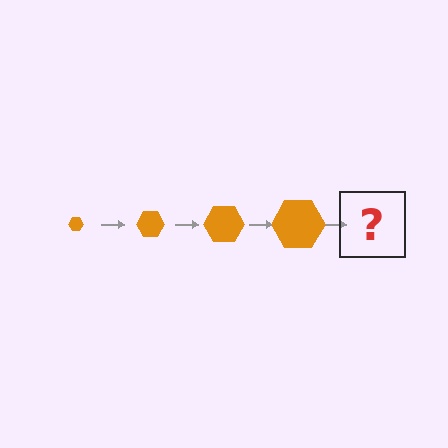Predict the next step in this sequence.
The next step is an orange hexagon, larger than the previous one.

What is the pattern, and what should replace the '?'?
The pattern is that the hexagon gets progressively larger each step. The '?' should be an orange hexagon, larger than the previous one.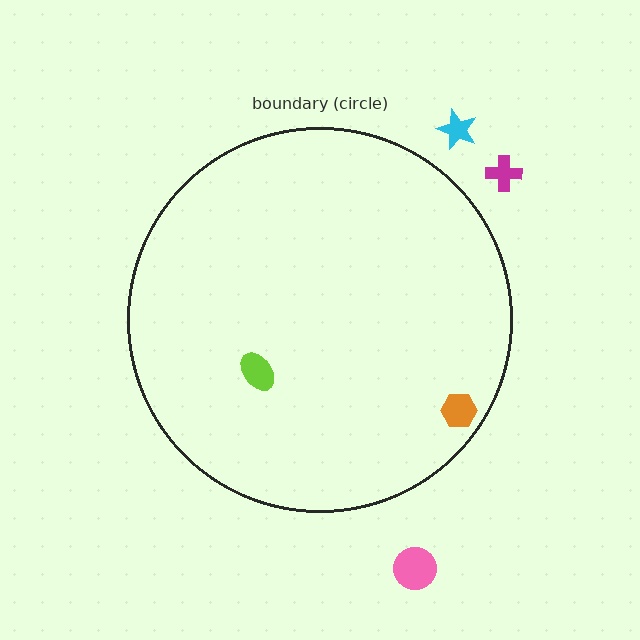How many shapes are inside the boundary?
2 inside, 3 outside.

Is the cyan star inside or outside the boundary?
Outside.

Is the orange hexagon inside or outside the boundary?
Inside.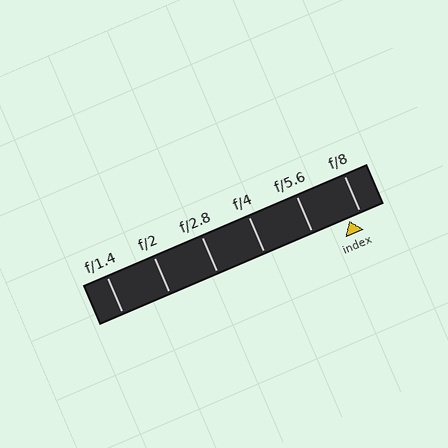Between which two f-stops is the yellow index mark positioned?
The index mark is between f/5.6 and f/8.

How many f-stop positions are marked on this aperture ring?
There are 6 f-stop positions marked.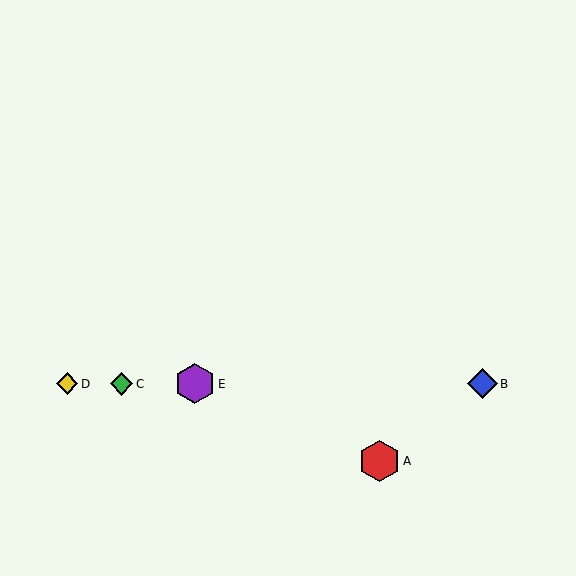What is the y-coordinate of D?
Object D is at y≈384.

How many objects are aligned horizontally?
4 objects (B, C, D, E) are aligned horizontally.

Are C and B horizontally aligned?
Yes, both are at y≈384.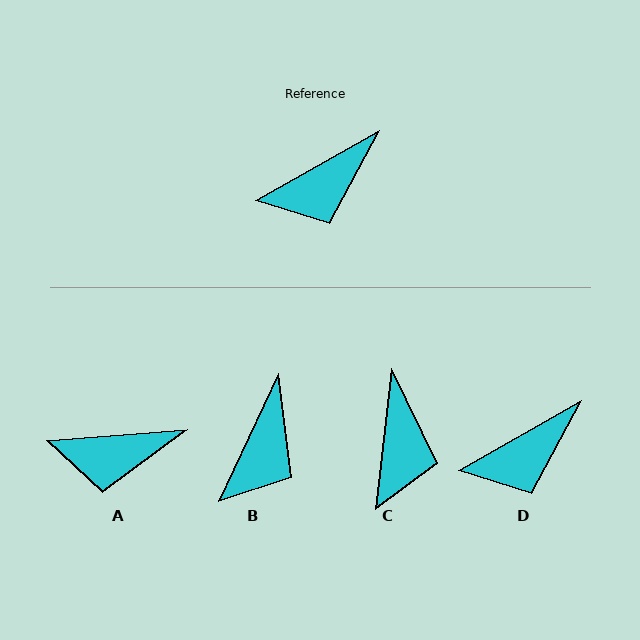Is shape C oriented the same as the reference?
No, it is off by about 54 degrees.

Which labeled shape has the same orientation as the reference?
D.